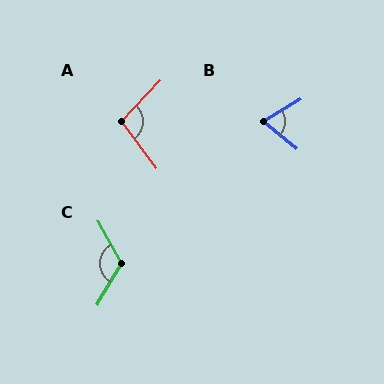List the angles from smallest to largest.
B (70°), A (99°), C (120°).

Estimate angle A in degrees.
Approximately 99 degrees.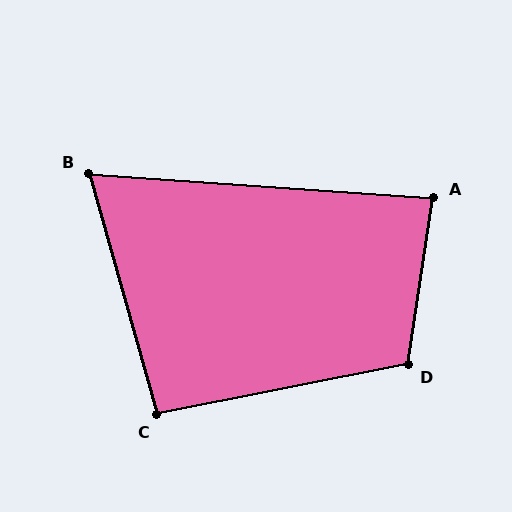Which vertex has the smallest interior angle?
B, at approximately 70 degrees.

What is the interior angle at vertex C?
Approximately 95 degrees (approximately right).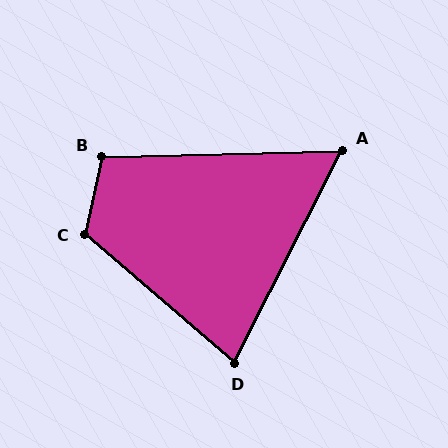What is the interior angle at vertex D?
Approximately 76 degrees (acute).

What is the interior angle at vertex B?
Approximately 104 degrees (obtuse).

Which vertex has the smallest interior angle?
A, at approximately 62 degrees.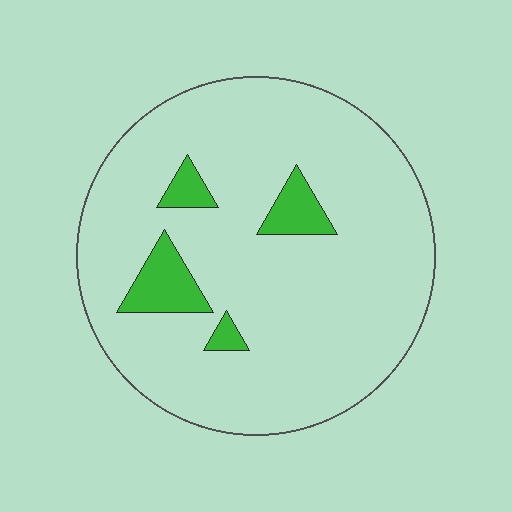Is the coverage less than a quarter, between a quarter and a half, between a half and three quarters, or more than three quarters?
Less than a quarter.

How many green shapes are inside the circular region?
4.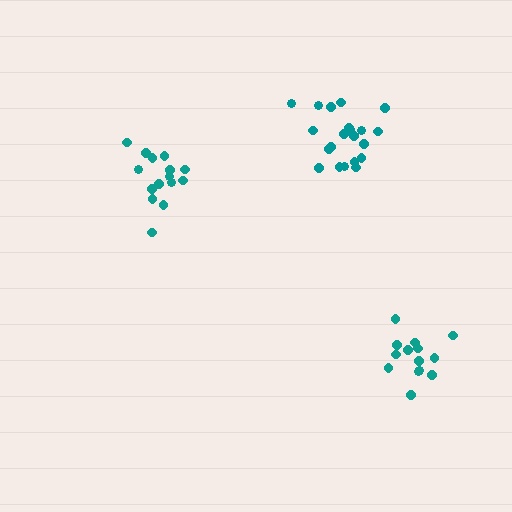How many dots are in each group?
Group 1: 15 dots, Group 2: 21 dots, Group 3: 15 dots (51 total).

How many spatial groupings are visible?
There are 3 spatial groupings.